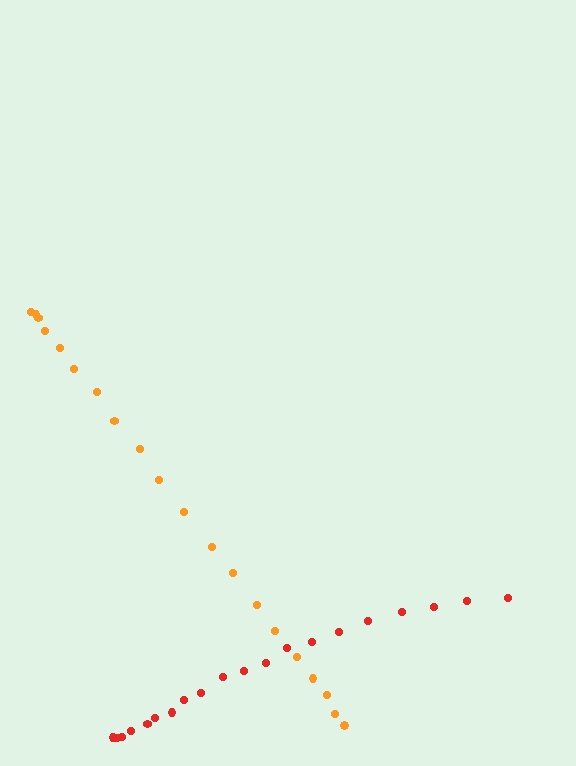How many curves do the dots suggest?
There are 2 distinct paths.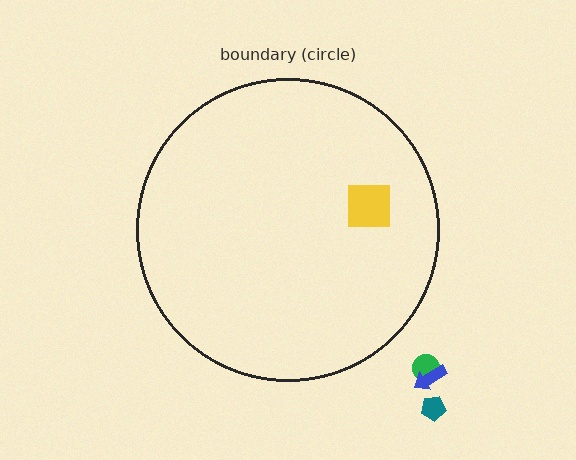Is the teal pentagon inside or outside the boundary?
Outside.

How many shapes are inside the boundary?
1 inside, 3 outside.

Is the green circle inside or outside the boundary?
Outside.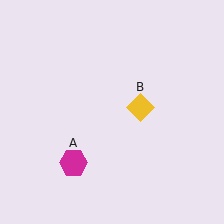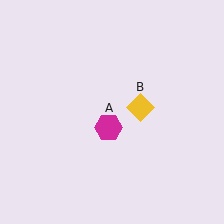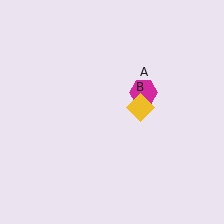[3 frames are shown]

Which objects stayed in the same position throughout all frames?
Yellow diamond (object B) remained stationary.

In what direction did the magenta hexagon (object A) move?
The magenta hexagon (object A) moved up and to the right.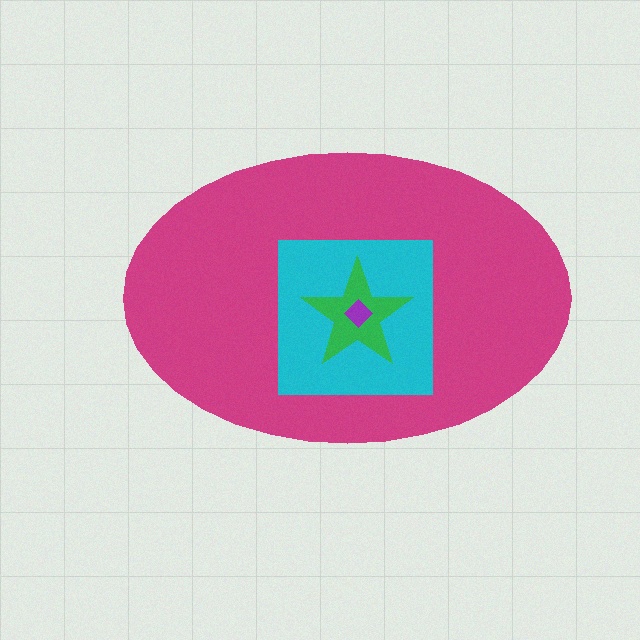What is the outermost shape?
The magenta ellipse.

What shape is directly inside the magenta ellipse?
The cyan square.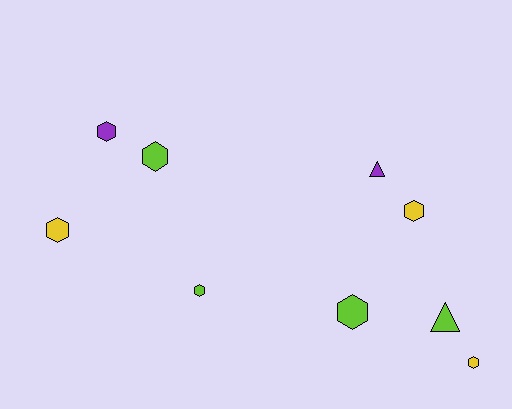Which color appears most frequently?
Lime, with 4 objects.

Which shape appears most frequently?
Hexagon, with 7 objects.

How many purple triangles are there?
There is 1 purple triangle.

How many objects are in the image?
There are 9 objects.